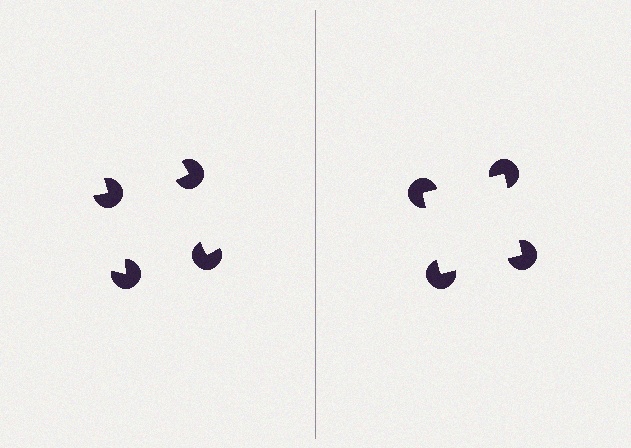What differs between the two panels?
The pac-man discs are positioned identically on both sides; only the wedge orientations differ. On the right they align to a square; on the left they are misaligned.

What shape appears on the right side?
An illusory square.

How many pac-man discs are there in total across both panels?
8 — 4 on each side.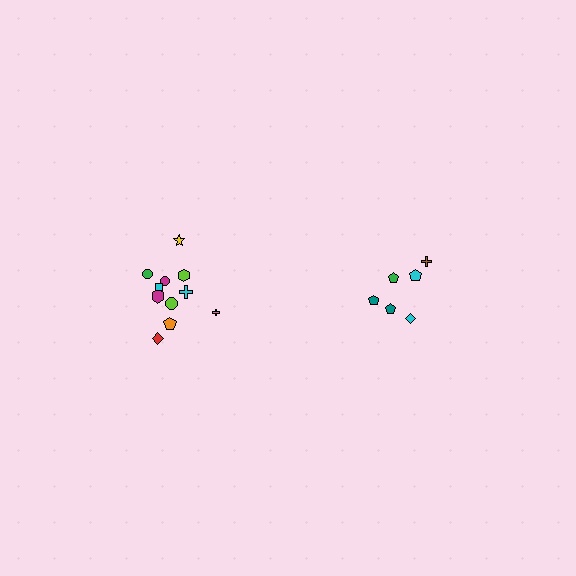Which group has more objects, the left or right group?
The left group.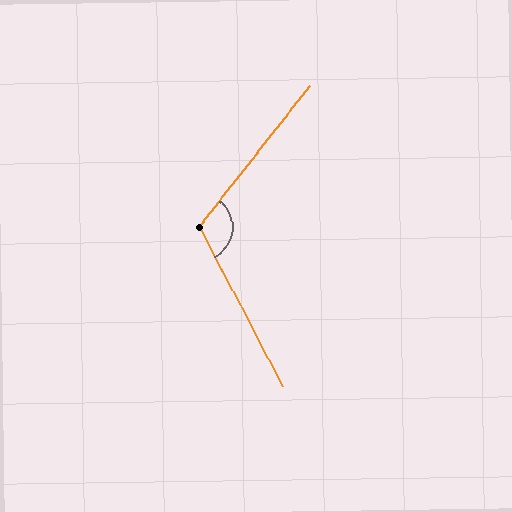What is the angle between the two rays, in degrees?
Approximately 114 degrees.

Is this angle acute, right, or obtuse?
It is obtuse.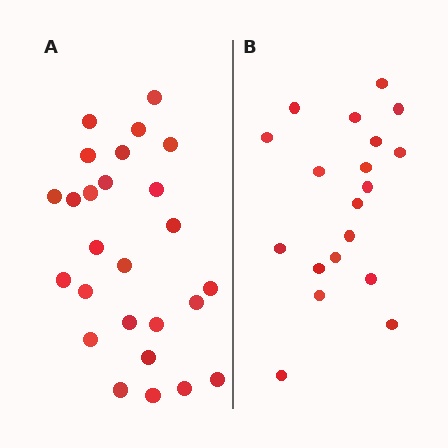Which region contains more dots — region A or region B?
Region A (the left region) has more dots.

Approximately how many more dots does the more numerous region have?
Region A has roughly 8 or so more dots than region B.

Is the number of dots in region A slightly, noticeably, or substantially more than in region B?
Region A has noticeably more, but not dramatically so. The ratio is roughly 1.4 to 1.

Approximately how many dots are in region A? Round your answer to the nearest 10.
About 30 dots. (The exact count is 26, which rounds to 30.)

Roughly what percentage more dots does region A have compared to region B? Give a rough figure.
About 35% more.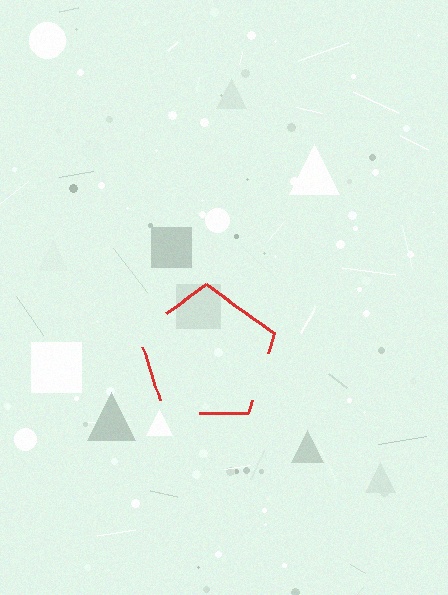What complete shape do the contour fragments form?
The contour fragments form a pentagon.